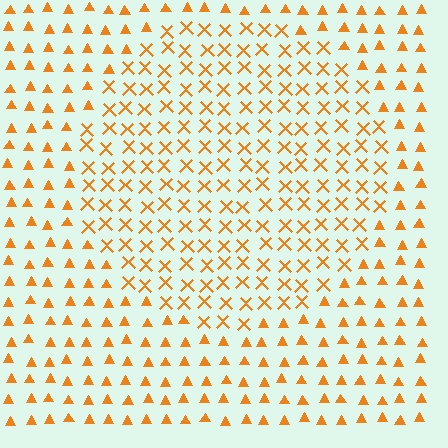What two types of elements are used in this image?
The image uses X marks inside the circle region and triangles outside it.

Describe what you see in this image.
The image is filled with small orange elements arranged in a uniform grid. A circle-shaped region contains X marks, while the surrounding area contains triangles. The boundary is defined purely by the change in element shape.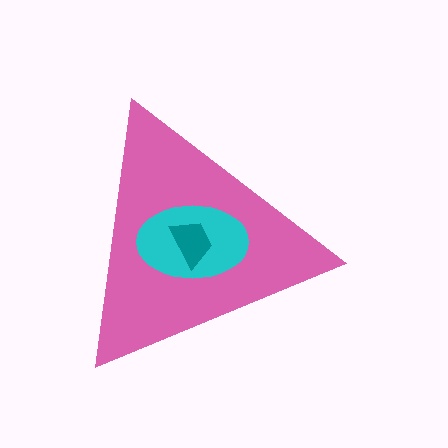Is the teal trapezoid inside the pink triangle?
Yes.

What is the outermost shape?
The pink triangle.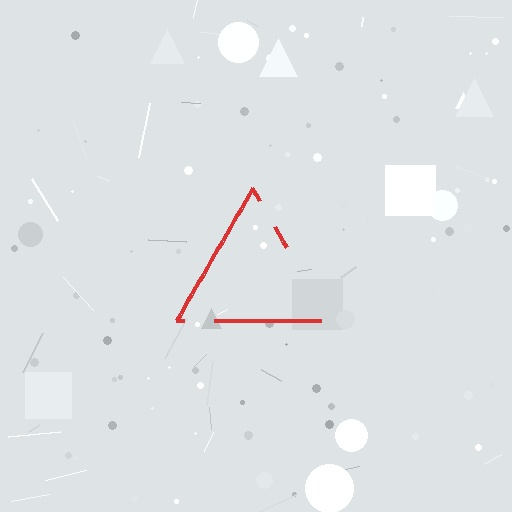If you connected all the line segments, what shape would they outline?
They would outline a triangle.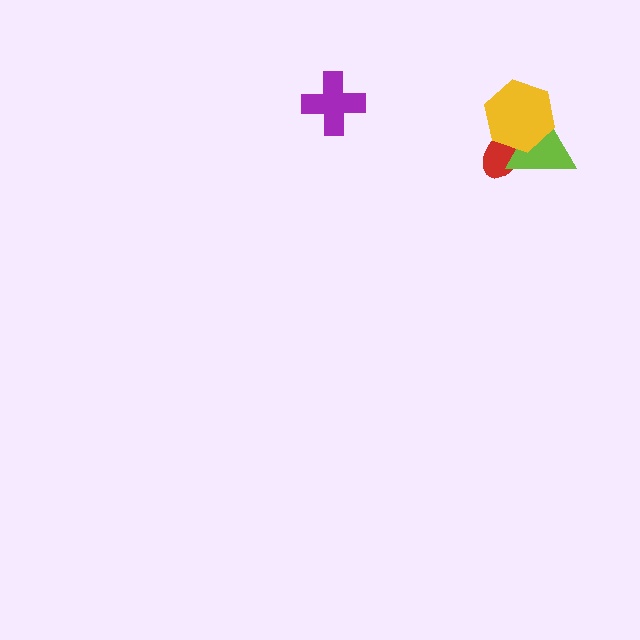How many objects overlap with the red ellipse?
2 objects overlap with the red ellipse.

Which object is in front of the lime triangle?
The yellow hexagon is in front of the lime triangle.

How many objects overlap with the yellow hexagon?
2 objects overlap with the yellow hexagon.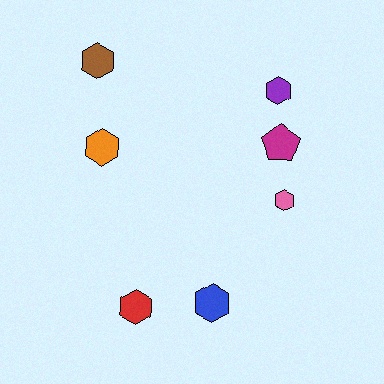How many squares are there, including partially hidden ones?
There are no squares.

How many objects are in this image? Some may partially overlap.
There are 7 objects.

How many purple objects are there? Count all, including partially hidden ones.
There is 1 purple object.